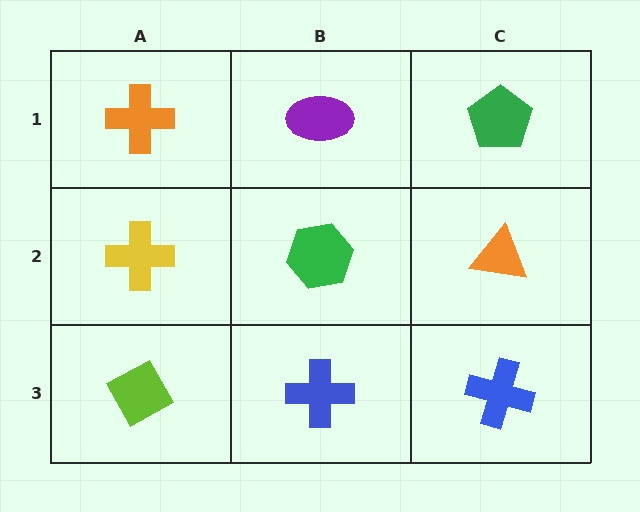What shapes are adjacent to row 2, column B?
A purple ellipse (row 1, column B), a blue cross (row 3, column B), a yellow cross (row 2, column A), an orange triangle (row 2, column C).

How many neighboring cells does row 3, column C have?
2.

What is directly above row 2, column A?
An orange cross.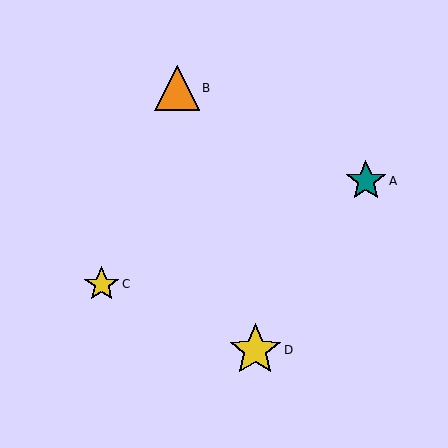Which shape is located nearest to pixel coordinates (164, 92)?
The orange triangle (labeled B) at (177, 88) is nearest to that location.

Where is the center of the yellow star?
The center of the yellow star is at (102, 284).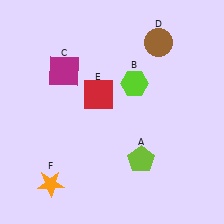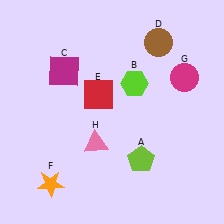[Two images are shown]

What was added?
A magenta circle (G), a pink triangle (H) were added in Image 2.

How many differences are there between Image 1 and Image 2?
There are 2 differences between the two images.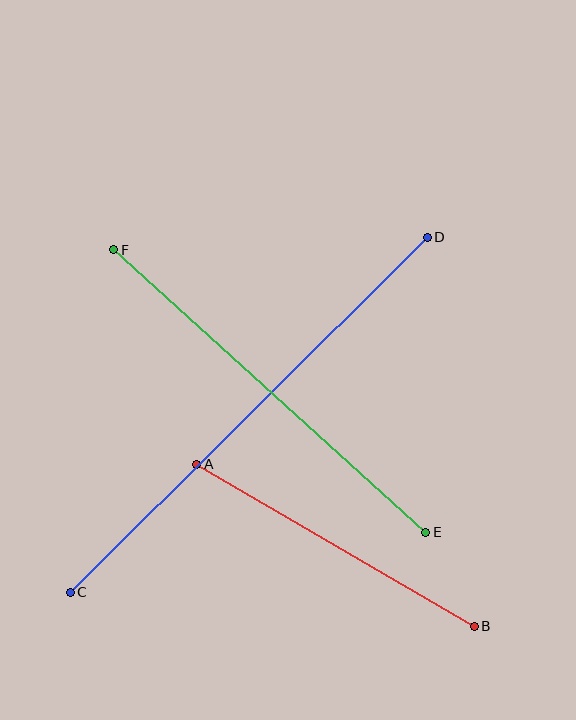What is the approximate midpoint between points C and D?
The midpoint is at approximately (249, 415) pixels.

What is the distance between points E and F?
The distance is approximately 421 pixels.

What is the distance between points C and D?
The distance is approximately 503 pixels.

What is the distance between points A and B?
The distance is approximately 321 pixels.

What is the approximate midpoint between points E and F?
The midpoint is at approximately (270, 391) pixels.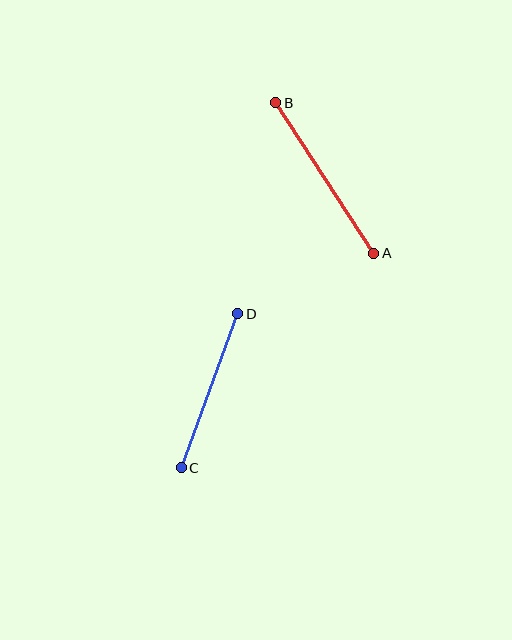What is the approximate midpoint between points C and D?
The midpoint is at approximately (209, 391) pixels.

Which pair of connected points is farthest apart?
Points A and B are farthest apart.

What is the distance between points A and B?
The distance is approximately 180 pixels.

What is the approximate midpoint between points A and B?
The midpoint is at approximately (325, 178) pixels.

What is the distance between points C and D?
The distance is approximately 164 pixels.